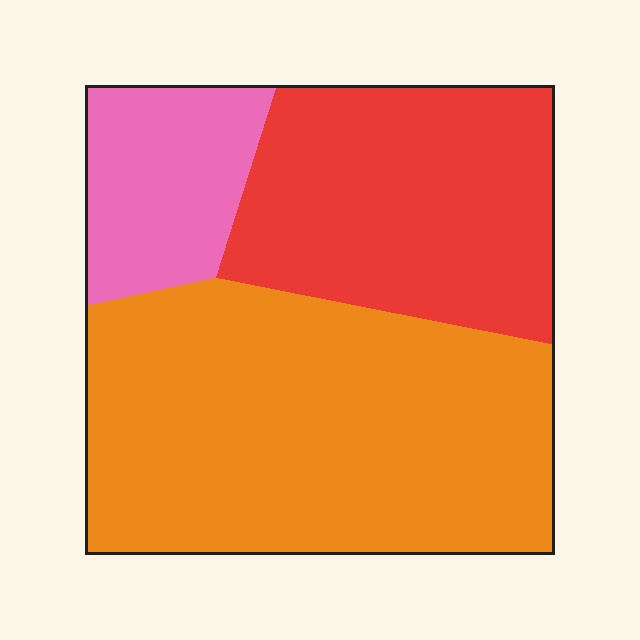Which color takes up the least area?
Pink, at roughly 15%.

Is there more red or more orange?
Orange.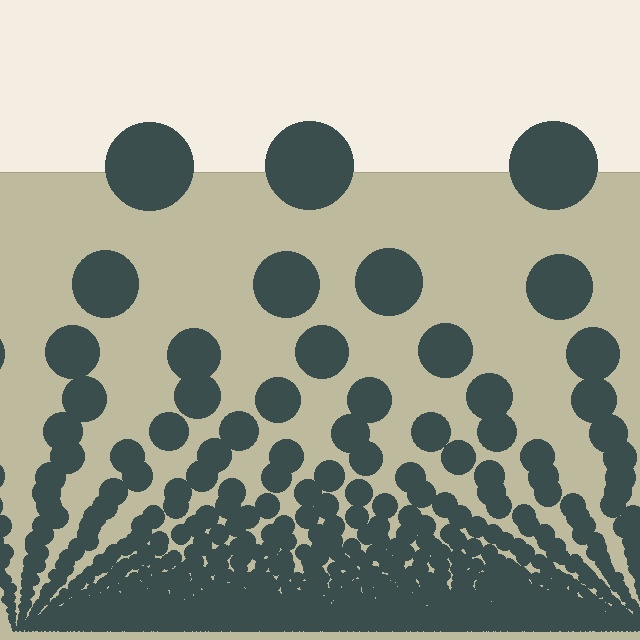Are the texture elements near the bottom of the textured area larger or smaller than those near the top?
Smaller. The gradient is inverted — elements near the bottom are smaller and denser.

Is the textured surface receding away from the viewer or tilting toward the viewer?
The surface appears to tilt toward the viewer. Texture elements get larger and sparser toward the top.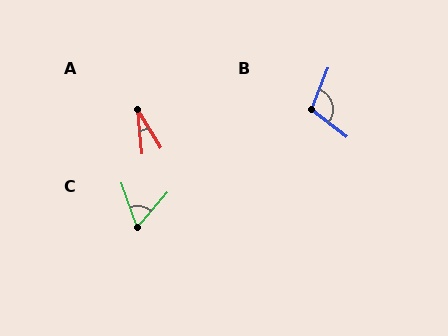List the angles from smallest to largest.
A (26°), C (61°), B (106°).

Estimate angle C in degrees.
Approximately 61 degrees.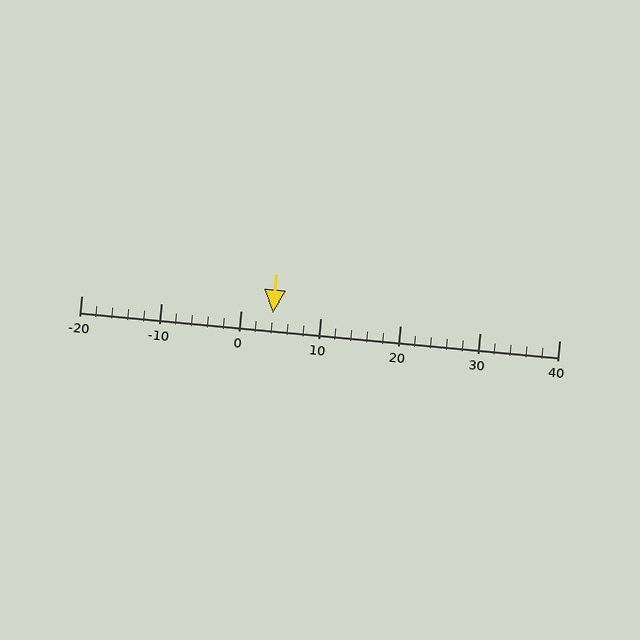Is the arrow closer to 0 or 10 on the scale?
The arrow is closer to 0.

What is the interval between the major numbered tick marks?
The major tick marks are spaced 10 units apart.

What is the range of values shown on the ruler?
The ruler shows values from -20 to 40.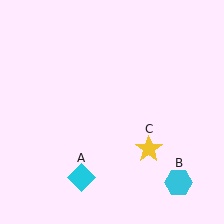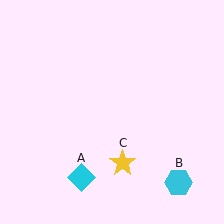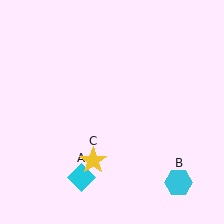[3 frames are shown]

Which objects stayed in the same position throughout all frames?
Cyan diamond (object A) and cyan hexagon (object B) remained stationary.